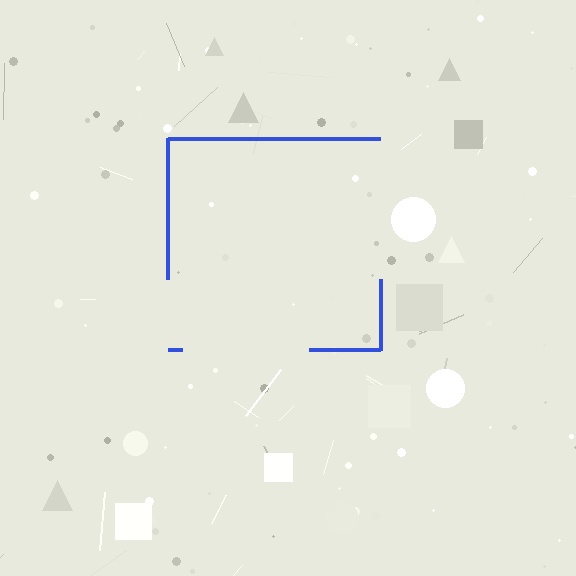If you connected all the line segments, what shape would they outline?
They would outline a square.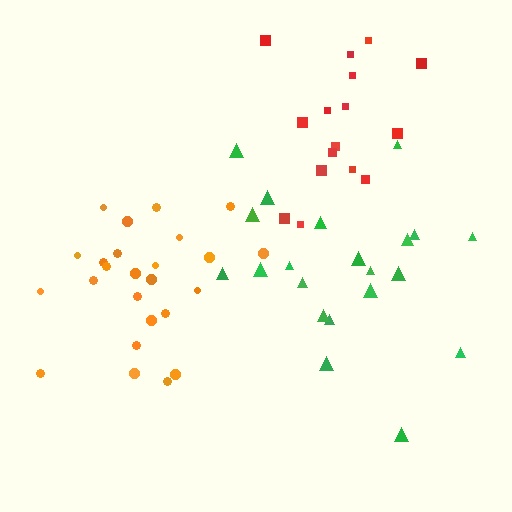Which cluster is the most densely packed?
Orange.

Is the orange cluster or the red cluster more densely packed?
Orange.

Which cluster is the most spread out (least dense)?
Red.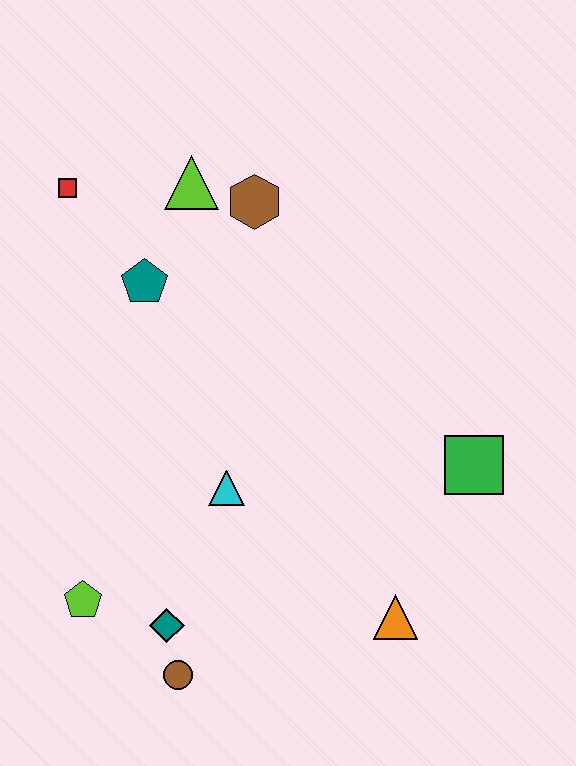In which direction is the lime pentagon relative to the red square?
The lime pentagon is below the red square.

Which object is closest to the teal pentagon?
The lime triangle is closest to the teal pentagon.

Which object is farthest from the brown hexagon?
The brown circle is farthest from the brown hexagon.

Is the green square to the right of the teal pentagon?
Yes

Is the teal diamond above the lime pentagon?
No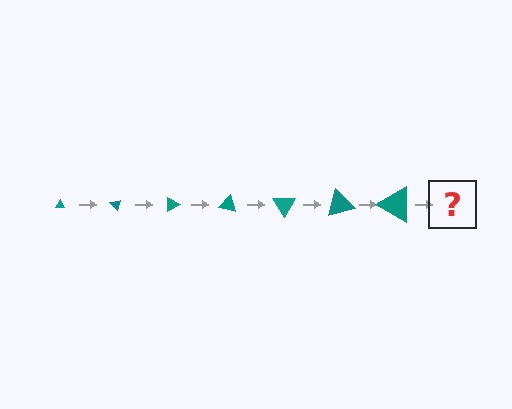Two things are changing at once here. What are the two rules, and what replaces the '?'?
The two rules are that the triangle grows larger each step and it rotates 45 degrees each step. The '?' should be a triangle, larger than the previous one and rotated 315 degrees from the start.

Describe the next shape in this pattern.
It should be a triangle, larger than the previous one and rotated 315 degrees from the start.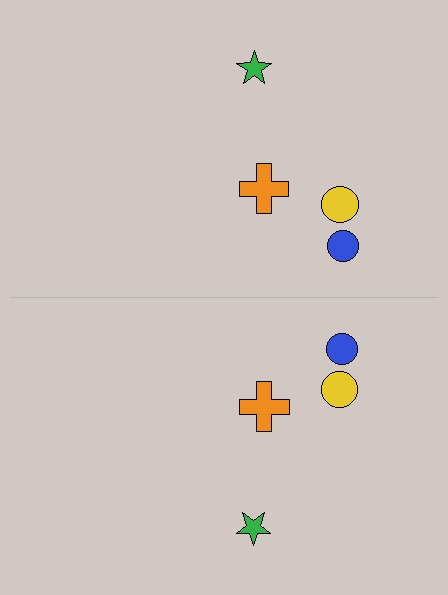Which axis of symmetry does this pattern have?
The pattern has a horizontal axis of symmetry running through the center of the image.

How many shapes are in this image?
There are 8 shapes in this image.